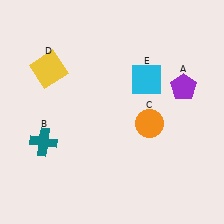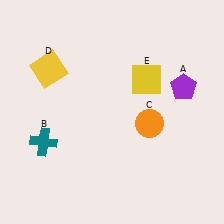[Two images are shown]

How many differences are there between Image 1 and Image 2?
There is 1 difference between the two images.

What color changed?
The square (E) changed from cyan in Image 1 to yellow in Image 2.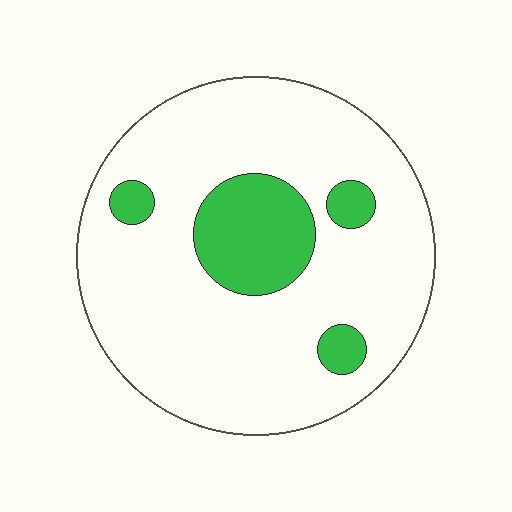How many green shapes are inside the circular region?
4.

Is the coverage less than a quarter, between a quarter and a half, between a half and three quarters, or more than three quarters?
Less than a quarter.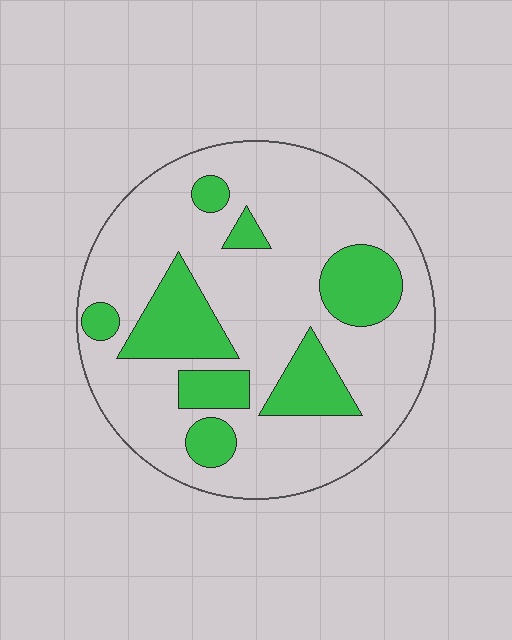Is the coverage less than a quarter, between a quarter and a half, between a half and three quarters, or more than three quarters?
Less than a quarter.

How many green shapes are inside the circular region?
8.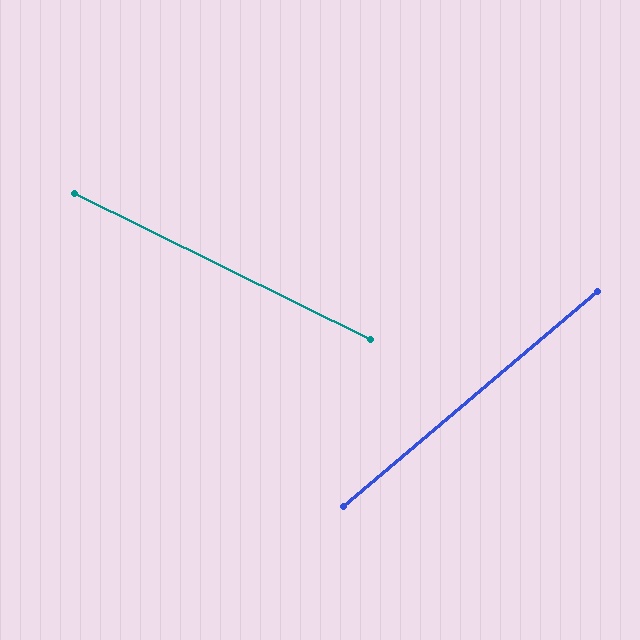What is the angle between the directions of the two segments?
Approximately 67 degrees.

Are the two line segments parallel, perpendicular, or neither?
Neither parallel nor perpendicular — they differ by about 67°.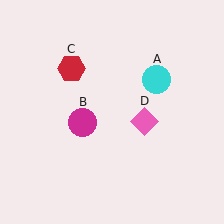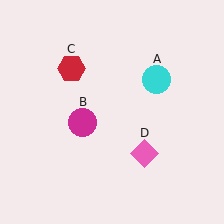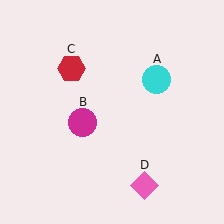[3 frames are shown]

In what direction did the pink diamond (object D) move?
The pink diamond (object D) moved down.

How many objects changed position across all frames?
1 object changed position: pink diamond (object D).